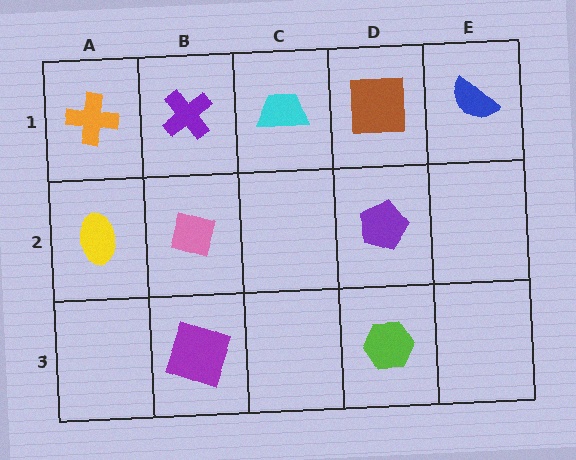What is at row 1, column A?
An orange cross.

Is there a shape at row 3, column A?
No, that cell is empty.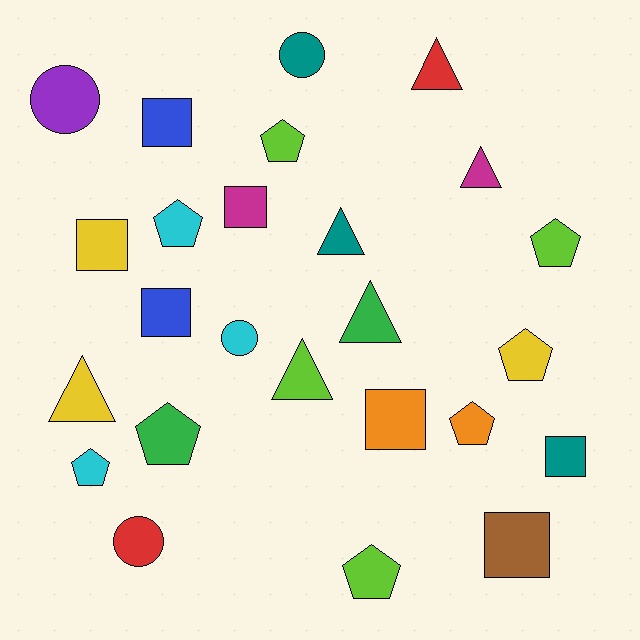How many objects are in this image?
There are 25 objects.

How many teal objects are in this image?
There are 3 teal objects.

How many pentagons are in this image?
There are 8 pentagons.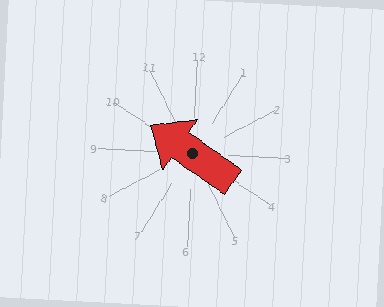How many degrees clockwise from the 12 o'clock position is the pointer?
Approximately 302 degrees.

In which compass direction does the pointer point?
Northwest.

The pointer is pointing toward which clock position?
Roughly 10 o'clock.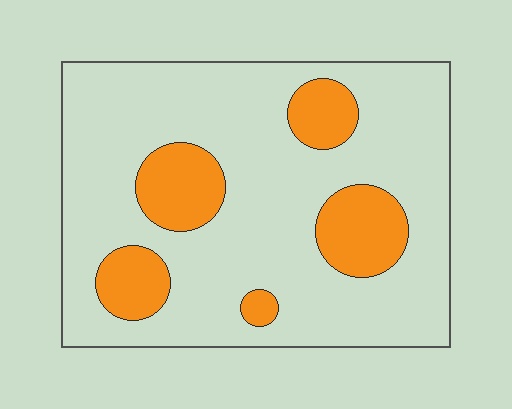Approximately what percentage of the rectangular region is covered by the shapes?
Approximately 20%.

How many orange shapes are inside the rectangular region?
5.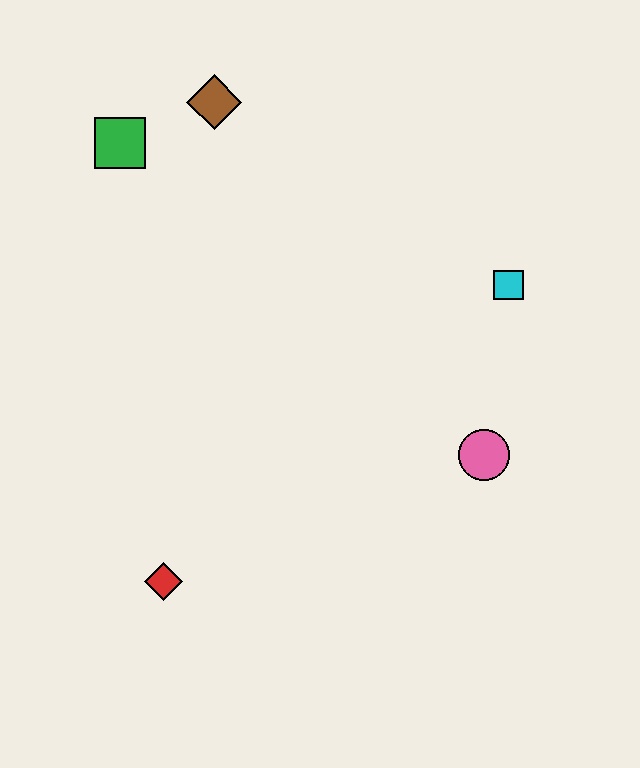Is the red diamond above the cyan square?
No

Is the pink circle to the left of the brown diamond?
No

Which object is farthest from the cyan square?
The red diamond is farthest from the cyan square.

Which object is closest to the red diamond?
The pink circle is closest to the red diamond.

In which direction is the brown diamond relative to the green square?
The brown diamond is to the right of the green square.